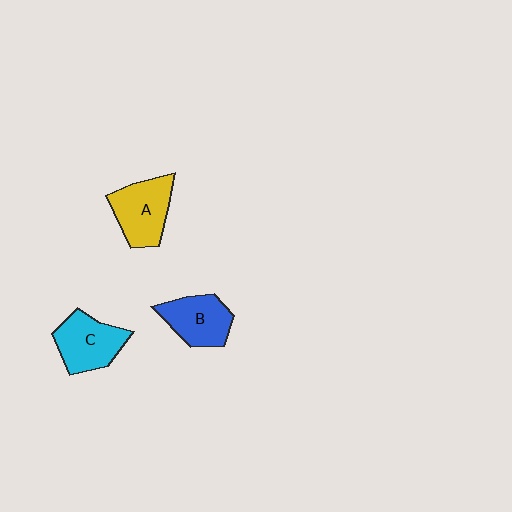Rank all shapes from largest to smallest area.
From largest to smallest: A (yellow), C (cyan), B (blue).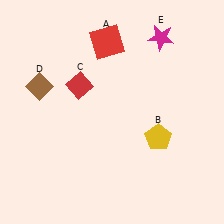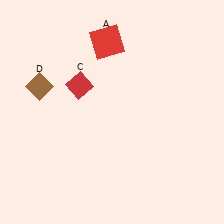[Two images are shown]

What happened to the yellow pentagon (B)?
The yellow pentagon (B) was removed in Image 2. It was in the bottom-right area of Image 1.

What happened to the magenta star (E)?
The magenta star (E) was removed in Image 2. It was in the top-right area of Image 1.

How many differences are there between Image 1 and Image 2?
There are 2 differences between the two images.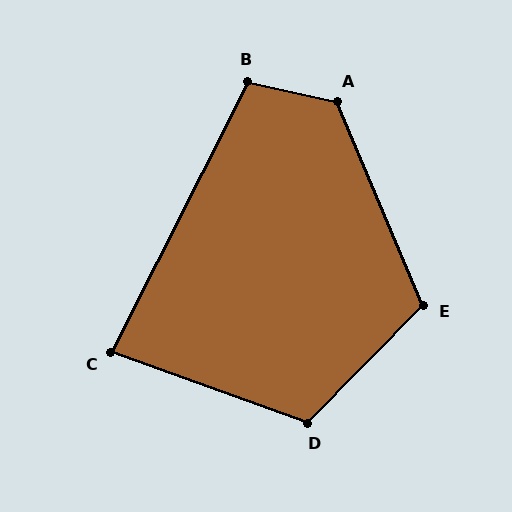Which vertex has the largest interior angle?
A, at approximately 125 degrees.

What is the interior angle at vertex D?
Approximately 115 degrees (obtuse).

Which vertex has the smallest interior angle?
C, at approximately 83 degrees.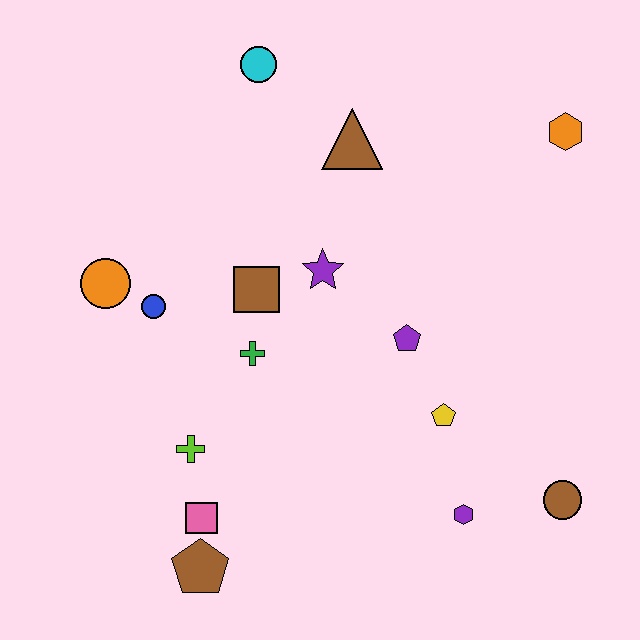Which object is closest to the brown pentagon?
The pink square is closest to the brown pentagon.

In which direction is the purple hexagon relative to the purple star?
The purple hexagon is below the purple star.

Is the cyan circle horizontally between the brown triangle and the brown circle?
No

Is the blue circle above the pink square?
Yes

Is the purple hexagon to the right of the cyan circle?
Yes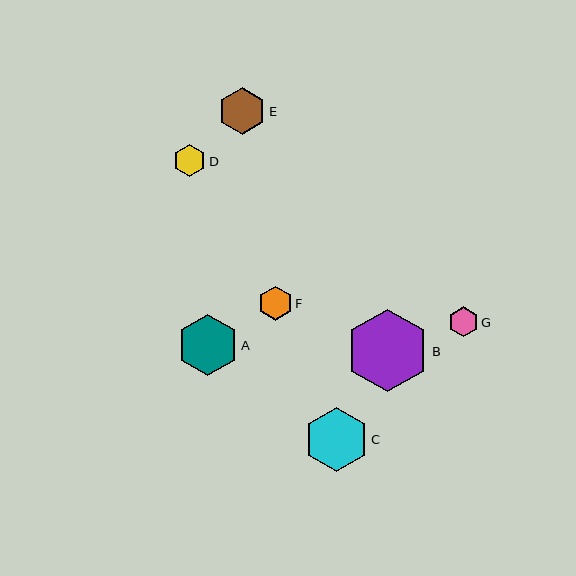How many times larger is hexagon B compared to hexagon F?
Hexagon B is approximately 2.4 times the size of hexagon F.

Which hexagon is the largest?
Hexagon B is the largest with a size of approximately 83 pixels.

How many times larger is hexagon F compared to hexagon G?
Hexagon F is approximately 1.1 times the size of hexagon G.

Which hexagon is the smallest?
Hexagon G is the smallest with a size of approximately 30 pixels.